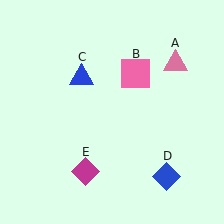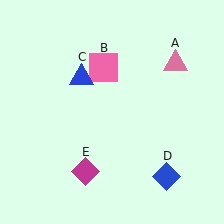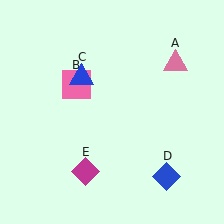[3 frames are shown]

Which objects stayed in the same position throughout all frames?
Pink triangle (object A) and blue triangle (object C) and blue diamond (object D) and magenta diamond (object E) remained stationary.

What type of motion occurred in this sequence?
The pink square (object B) rotated counterclockwise around the center of the scene.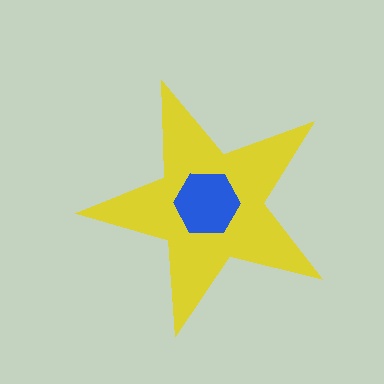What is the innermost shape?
The blue hexagon.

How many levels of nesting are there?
2.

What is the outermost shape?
The yellow star.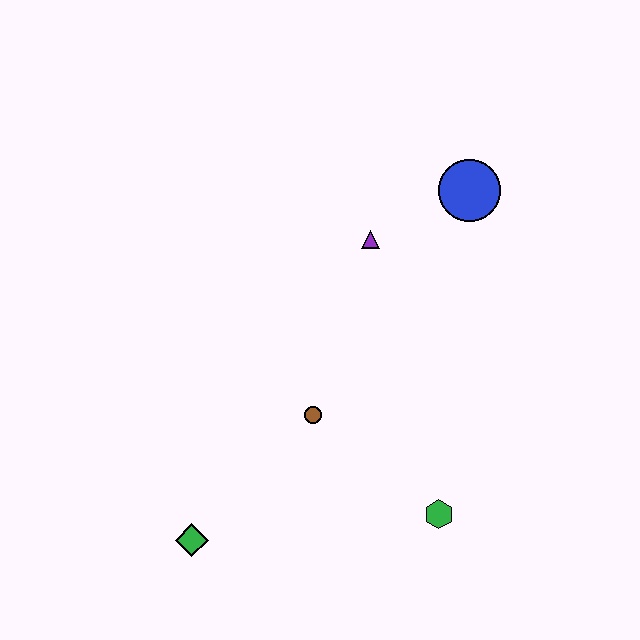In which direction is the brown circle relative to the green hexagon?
The brown circle is to the left of the green hexagon.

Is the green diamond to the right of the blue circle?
No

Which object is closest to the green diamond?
The brown circle is closest to the green diamond.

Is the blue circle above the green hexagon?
Yes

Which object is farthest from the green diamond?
The blue circle is farthest from the green diamond.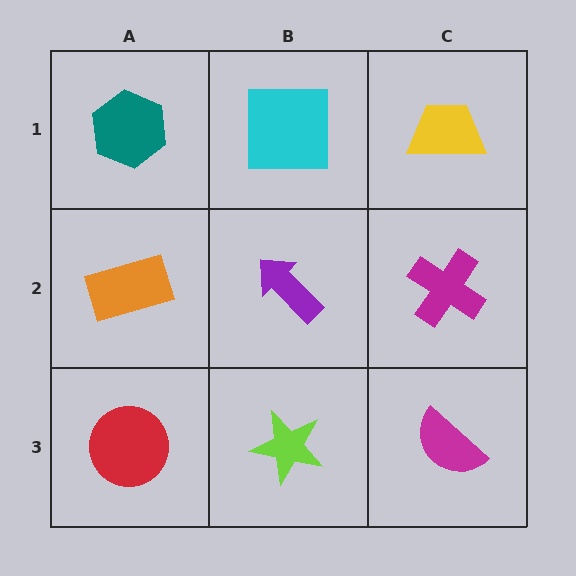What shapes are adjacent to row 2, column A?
A teal hexagon (row 1, column A), a red circle (row 3, column A), a purple arrow (row 2, column B).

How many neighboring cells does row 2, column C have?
3.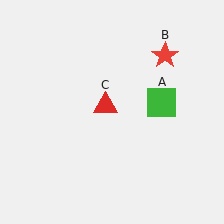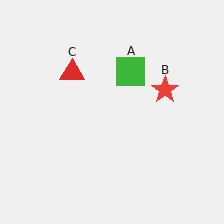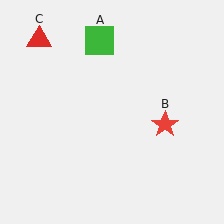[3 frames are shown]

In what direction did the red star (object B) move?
The red star (object B) moved down.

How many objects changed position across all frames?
3 objects changed position: green square (object A), red star (object B), red triangle (object C).